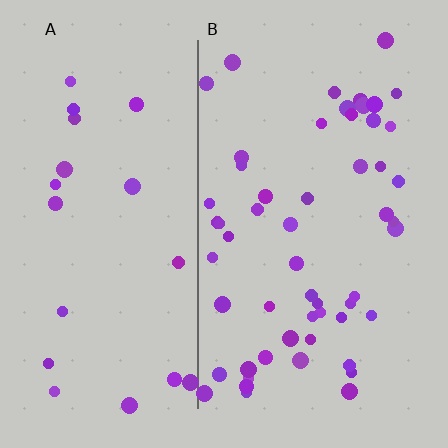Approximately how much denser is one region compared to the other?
Approximately 2.7× — region B over region A.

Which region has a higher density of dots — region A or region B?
B (the right).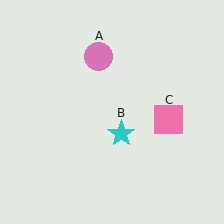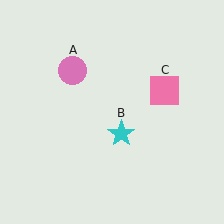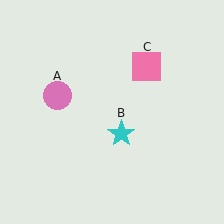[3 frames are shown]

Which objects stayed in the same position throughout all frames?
Cyan star (object B) remained stationary.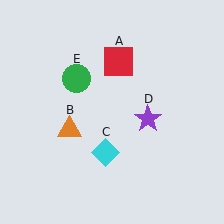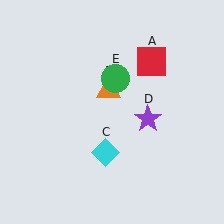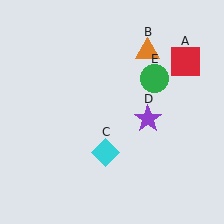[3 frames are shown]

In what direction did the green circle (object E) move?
The green circle (object E) moved right.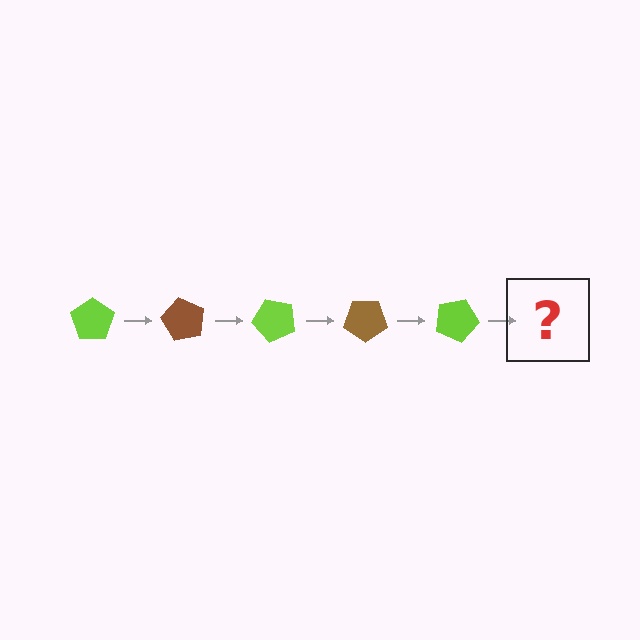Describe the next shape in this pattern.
It should be a brown pentagon, rotated 300 degrees from the start.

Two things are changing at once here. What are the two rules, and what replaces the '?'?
The two rules are that it rotates 60 degrees each step and the color cycles through lime and brown. The '?' should be a brown pentagon, rotated 300 degrees from the start.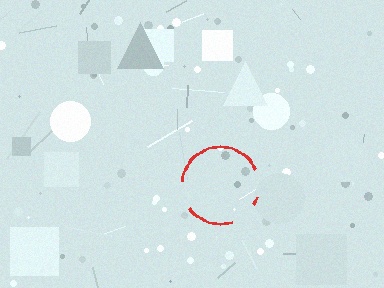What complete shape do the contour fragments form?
The contour fragments form a circle.